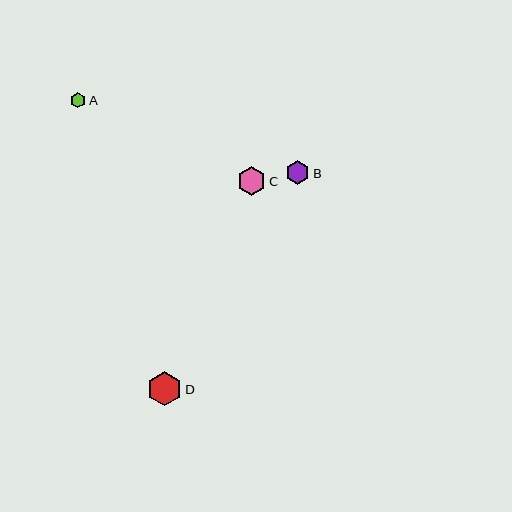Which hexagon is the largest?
Hexagon D is the largest with a size of approximately 34 pixels.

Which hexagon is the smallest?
Hexagon A is the smallest with a size of approximately 16 pixels.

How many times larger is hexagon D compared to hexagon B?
Hexagon D is approximately 1.4 times the size of hexagon B.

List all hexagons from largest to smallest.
From largest to smallest: D, C, B, A.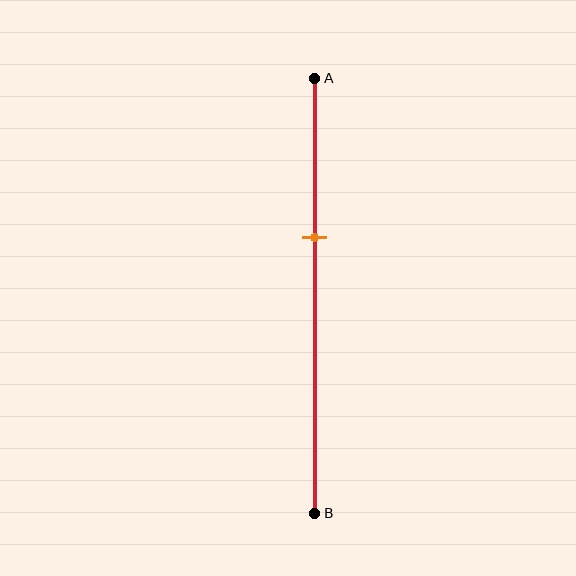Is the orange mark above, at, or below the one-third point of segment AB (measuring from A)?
The orange mark is below the one-third point of segment AB.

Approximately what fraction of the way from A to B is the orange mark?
The orange mark is approximately 35% of the way from A to B.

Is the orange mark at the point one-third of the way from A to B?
No, the mark is at about 35% from A, not at the 33% one-third point.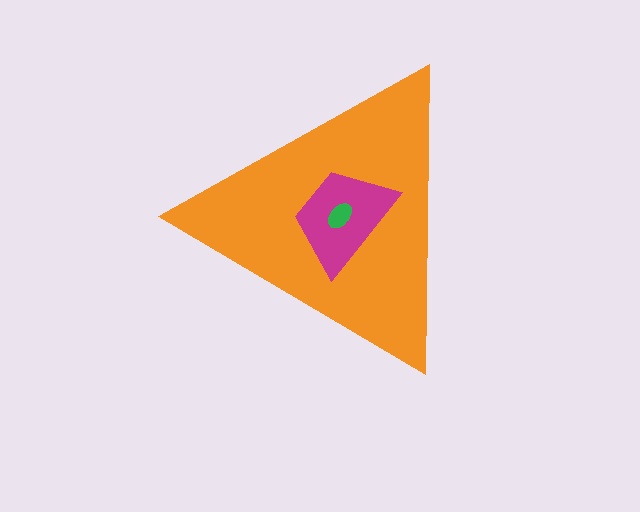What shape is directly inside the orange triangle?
The magenta trapezoid.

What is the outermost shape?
The orange triangle.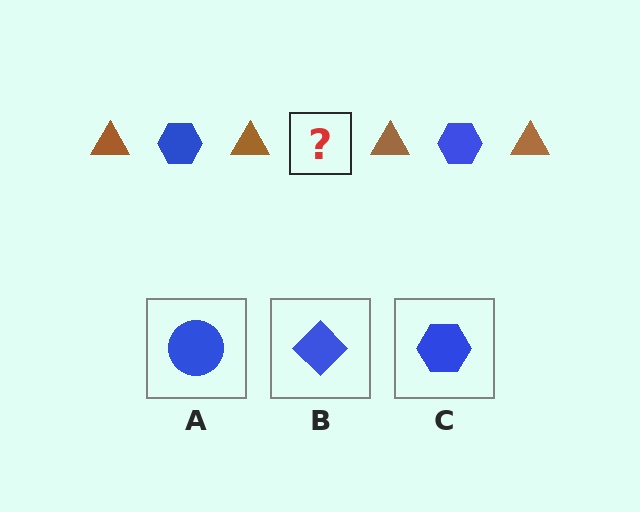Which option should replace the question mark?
Option C.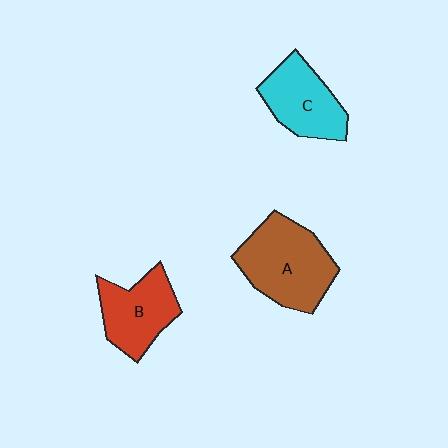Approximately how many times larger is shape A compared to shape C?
Approximately 1.4 times.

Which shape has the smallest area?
Shape C (cyan).